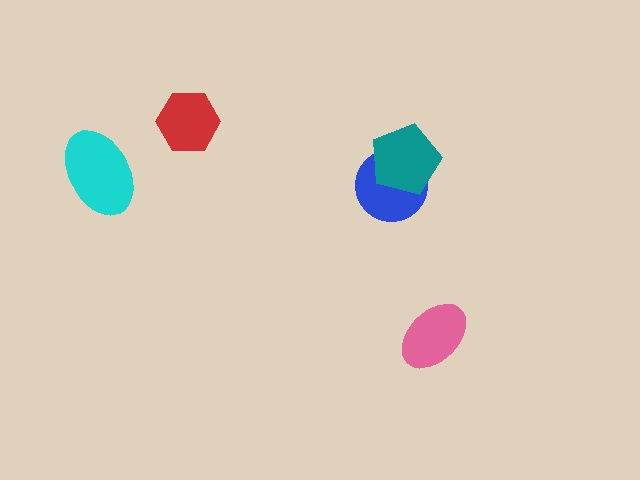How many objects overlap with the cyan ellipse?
0 objects overlap with the cyan ellipse.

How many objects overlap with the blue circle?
1 object overlaps with the blue circle.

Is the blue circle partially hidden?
Yes, it is partially covered by another shape.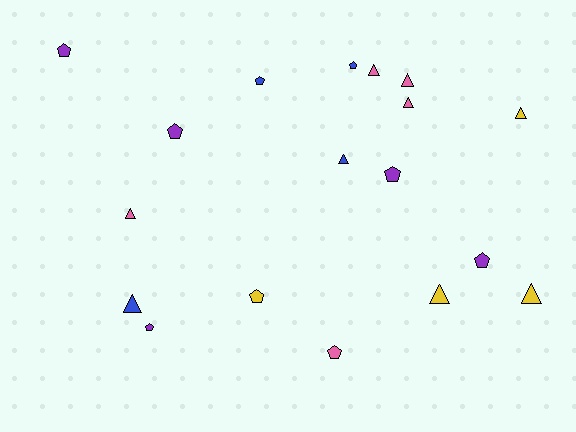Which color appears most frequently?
Pink, with 5 objects.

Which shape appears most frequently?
Triangle, with 9 objects.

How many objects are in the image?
There are 18 objects.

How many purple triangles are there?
There are no purple triangles.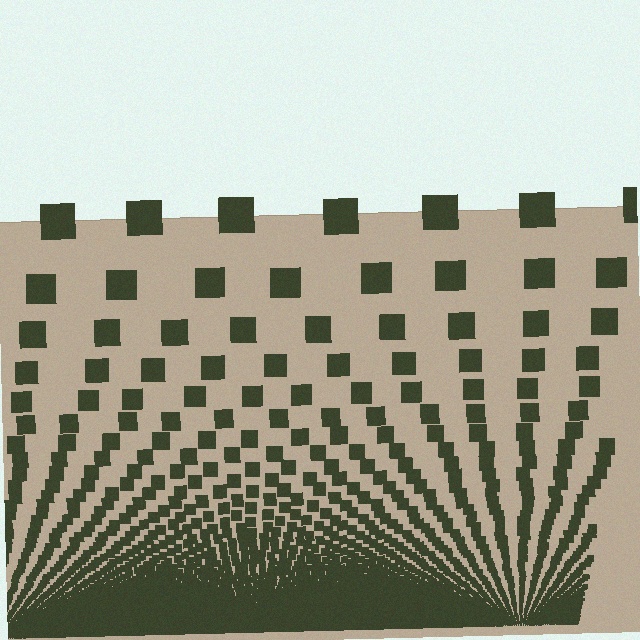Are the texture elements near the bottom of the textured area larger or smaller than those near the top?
Smaller. The gradient is inverted — elements near the bottom are smaller and denser.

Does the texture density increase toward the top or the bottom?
Density increases toward the bottom.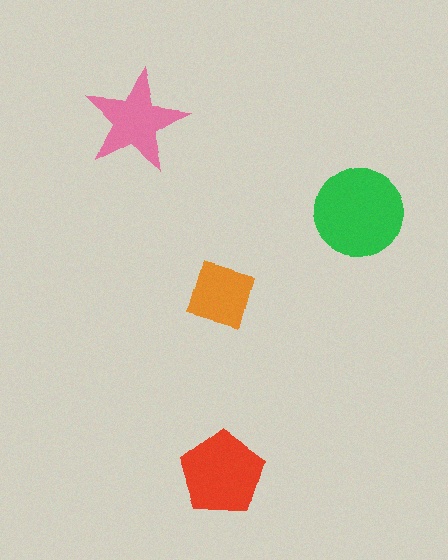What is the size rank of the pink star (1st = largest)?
3rd.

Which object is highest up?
The pink star is topmost.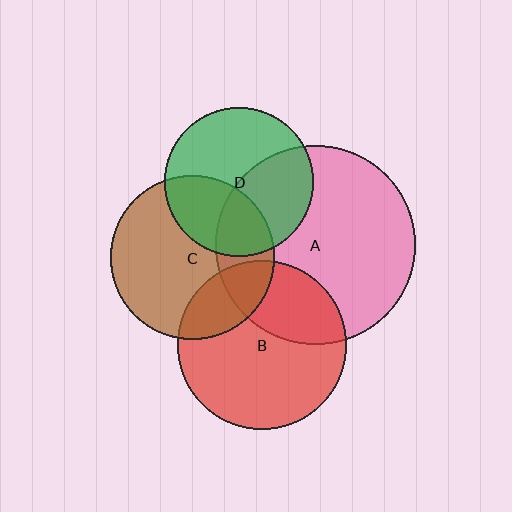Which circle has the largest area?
Circle A (pink).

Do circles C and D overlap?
Yes.